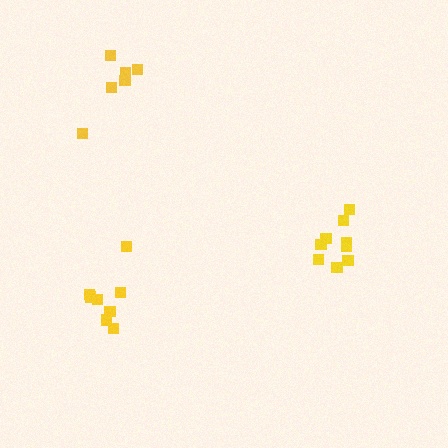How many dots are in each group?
Group 1: 6 dots, Group 2: 9 dots, Group 3: 8 dots (23 total).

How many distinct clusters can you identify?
There are 3 distinct clusters.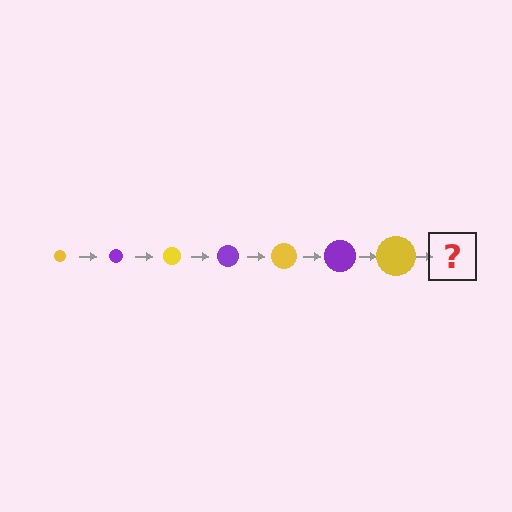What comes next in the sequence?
The next element should be a purple circle, larger than the previous one.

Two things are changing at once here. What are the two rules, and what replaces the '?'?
The two rules are that the circle grows larger each step and the color cycles through yellow and purple. The '?' should be a purple circle, larger than the previous one.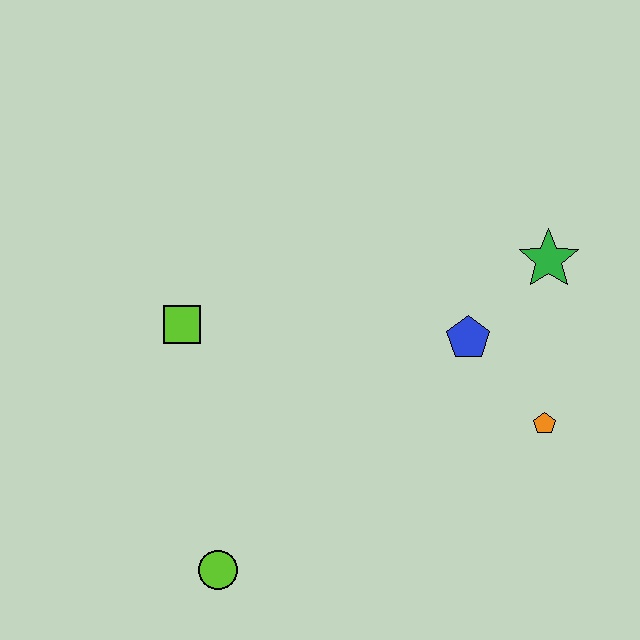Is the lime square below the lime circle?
No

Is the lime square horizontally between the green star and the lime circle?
No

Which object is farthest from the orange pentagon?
The lime square is farthest from the orange pentagon.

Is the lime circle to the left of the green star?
Yes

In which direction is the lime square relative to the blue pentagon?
The lime square is to the left of the blue pentagon.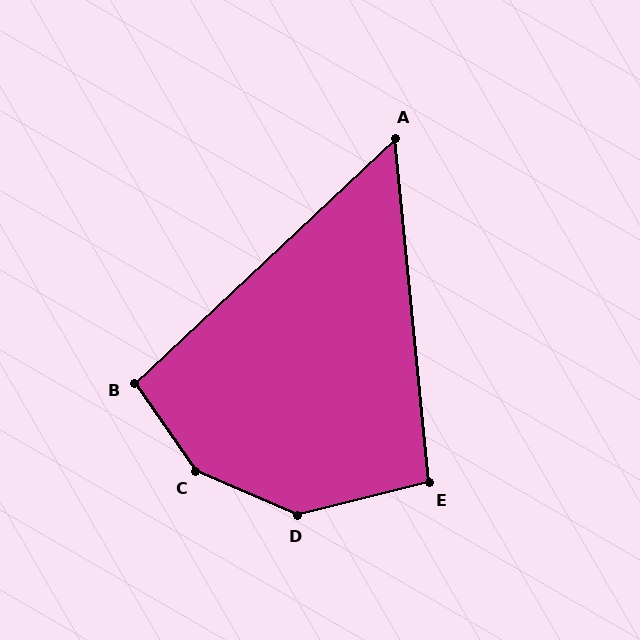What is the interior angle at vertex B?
Approximately 98 degrees (obtuse).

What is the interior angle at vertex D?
Approximately 143 degrees (obtuse).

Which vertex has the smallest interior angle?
A, at approximately 53 degrees.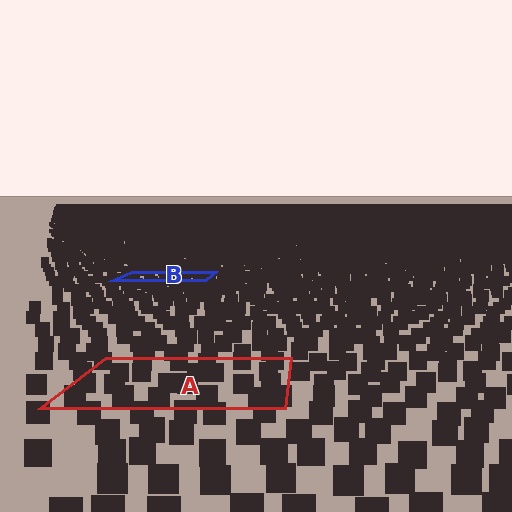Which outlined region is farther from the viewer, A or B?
Region B is farther from the viewer — the texture elements inside it appear smaller and more densely packed.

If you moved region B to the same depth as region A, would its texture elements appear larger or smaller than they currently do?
They would appear larger. At a closer depth, the same texture elements are projected at a bigger on-screen size.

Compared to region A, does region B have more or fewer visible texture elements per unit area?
Region B has more texture elements per unit area — they are packed more densely because it is farther away.